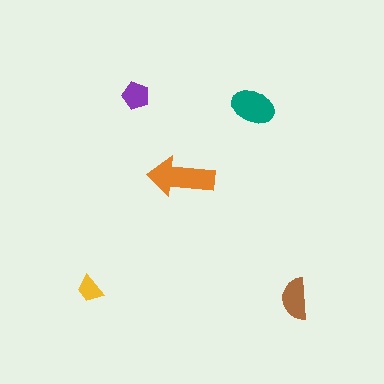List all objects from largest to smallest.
The orange arrow, the teal ellipse, the brown semicircle, the purple pentagon, the yellow trapezoid.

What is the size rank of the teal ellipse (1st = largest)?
2nd.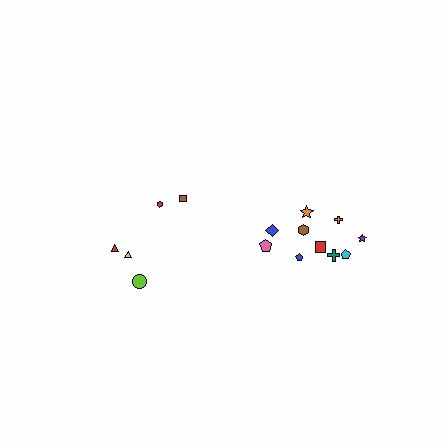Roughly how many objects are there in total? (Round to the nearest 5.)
Roughly 15 objects in total.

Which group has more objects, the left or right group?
The right group.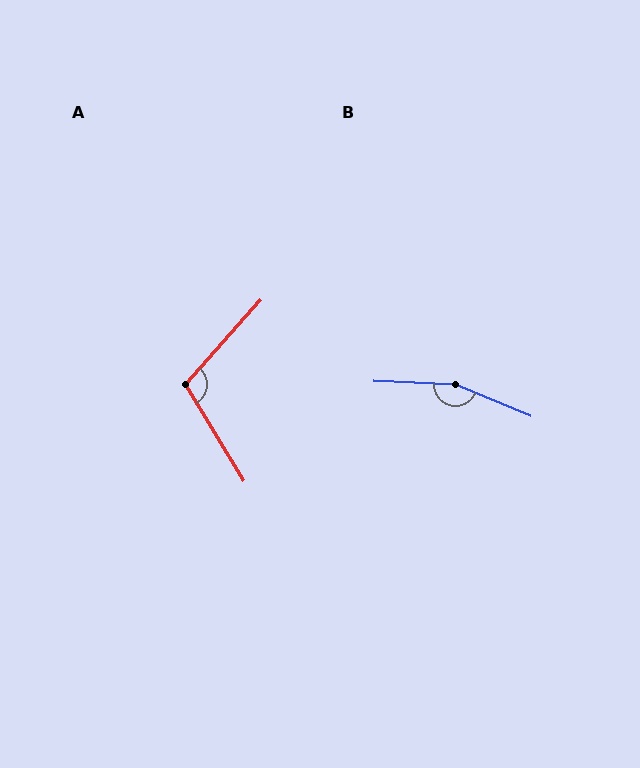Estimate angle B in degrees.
Approximately 160 degrees.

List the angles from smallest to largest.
A (107°), B (160°).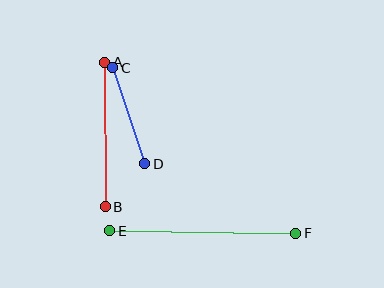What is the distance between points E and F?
The distance is approximately 186 pixels.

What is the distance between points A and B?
The distance is approximately 144 pixels.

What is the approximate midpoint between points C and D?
The midpoint is at approximately (129, 116) pixels.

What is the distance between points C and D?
The distance is approximately 101 pixels.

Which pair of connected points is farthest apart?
Points E and F are farthest apart.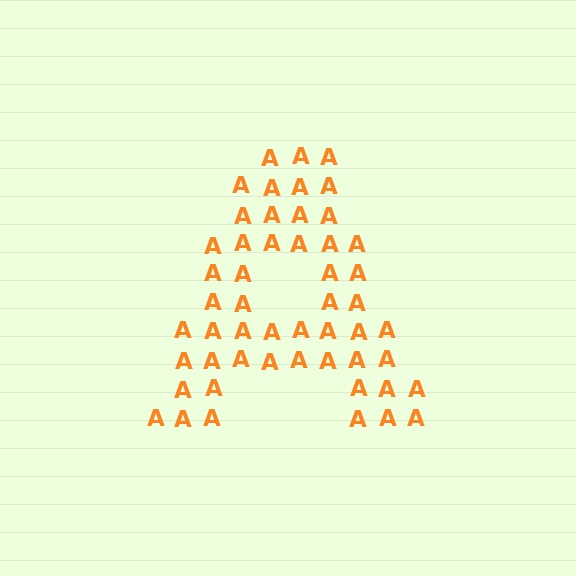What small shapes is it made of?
It is made of small letter A's.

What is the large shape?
The large shape is the letter A.